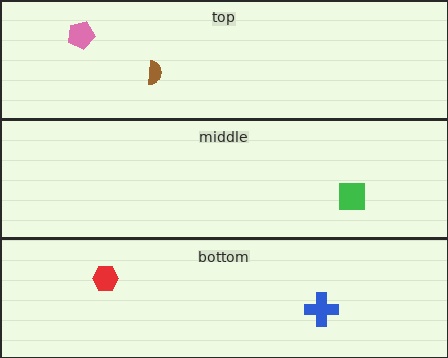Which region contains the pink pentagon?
The top region.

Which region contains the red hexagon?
The bottom region.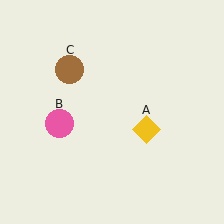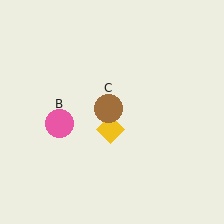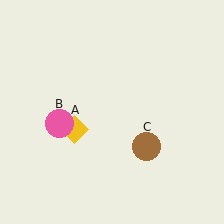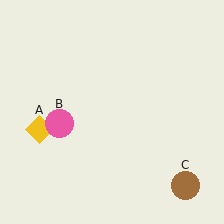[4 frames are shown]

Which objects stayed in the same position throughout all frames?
Pink circle (object B) remained stationary.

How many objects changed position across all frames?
2 objects changed position: yellow diamond (object A), brown circle (object C).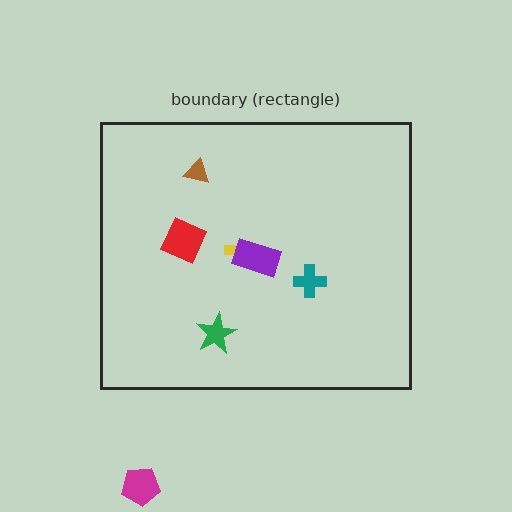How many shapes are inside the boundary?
6 inside, 1 outside.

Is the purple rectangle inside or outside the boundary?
Inside.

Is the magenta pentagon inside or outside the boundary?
Outside.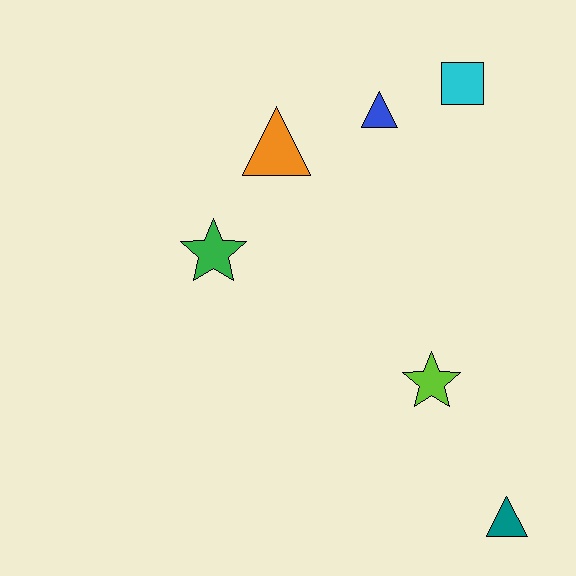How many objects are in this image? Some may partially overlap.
There are 6 objects.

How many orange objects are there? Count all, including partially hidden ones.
There is 1 orange object.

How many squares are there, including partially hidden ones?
There is 1 square.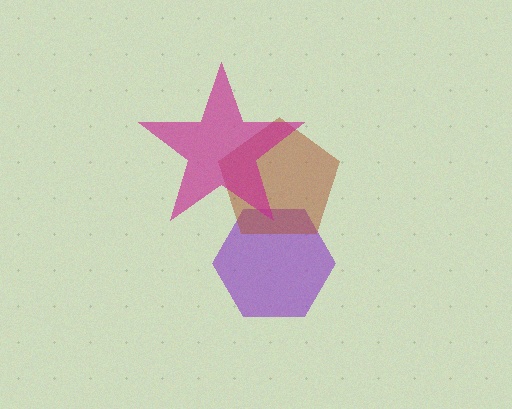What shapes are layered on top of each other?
The layered shapes are: a purple hexagon, a brown pentagon, a magenta star.